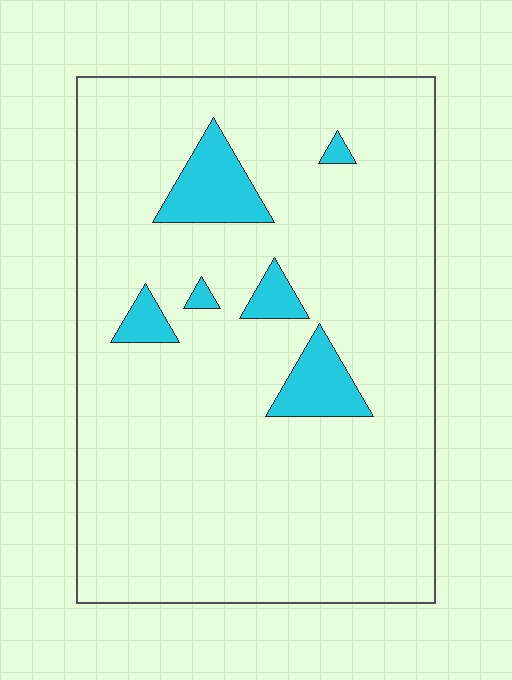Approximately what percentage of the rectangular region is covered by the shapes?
Approximately 10%.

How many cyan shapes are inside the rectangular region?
6.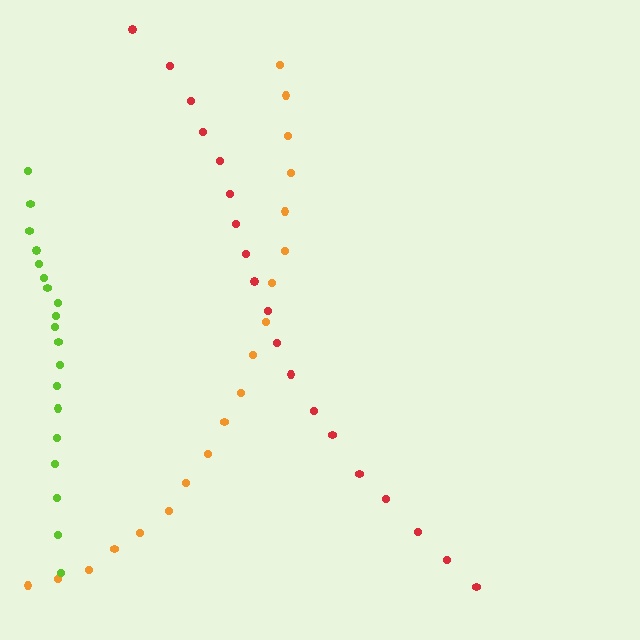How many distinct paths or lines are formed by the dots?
There are 3 distinct paths.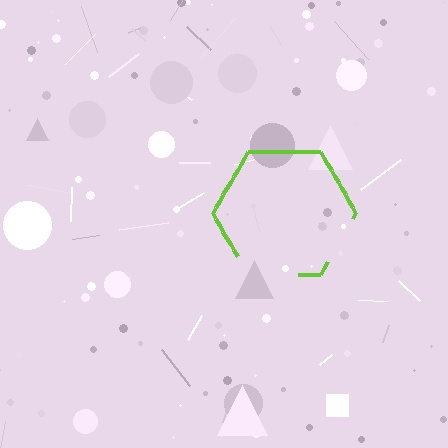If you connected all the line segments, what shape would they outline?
They would outline a hexagon.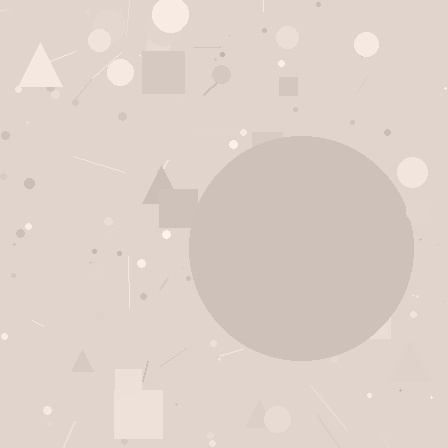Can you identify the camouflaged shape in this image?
The camouflaged shape is a circle.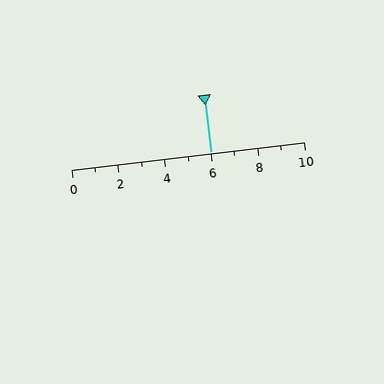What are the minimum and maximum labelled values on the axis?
The axis runs from 0 to 10.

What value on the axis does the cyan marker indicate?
The marker indicates approximately 6.